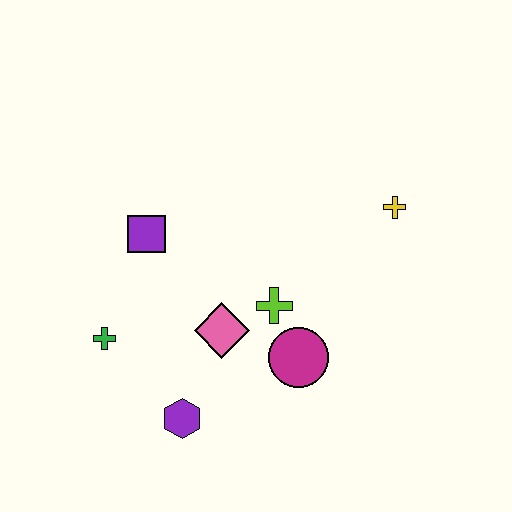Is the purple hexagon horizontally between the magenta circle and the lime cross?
No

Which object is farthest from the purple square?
The yellow cross is farthest from the purple square.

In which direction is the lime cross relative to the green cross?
The lime cross is to the right of the green cross.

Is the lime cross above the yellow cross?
No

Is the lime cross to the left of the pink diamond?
No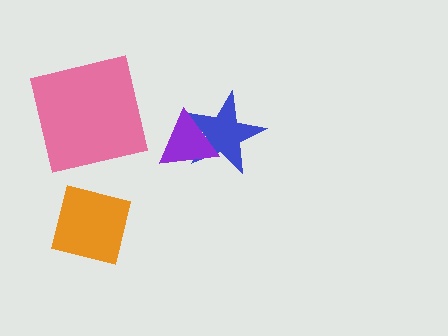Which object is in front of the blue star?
The purple triangle is in front of the blue star.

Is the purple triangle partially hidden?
No, no other shape covers it.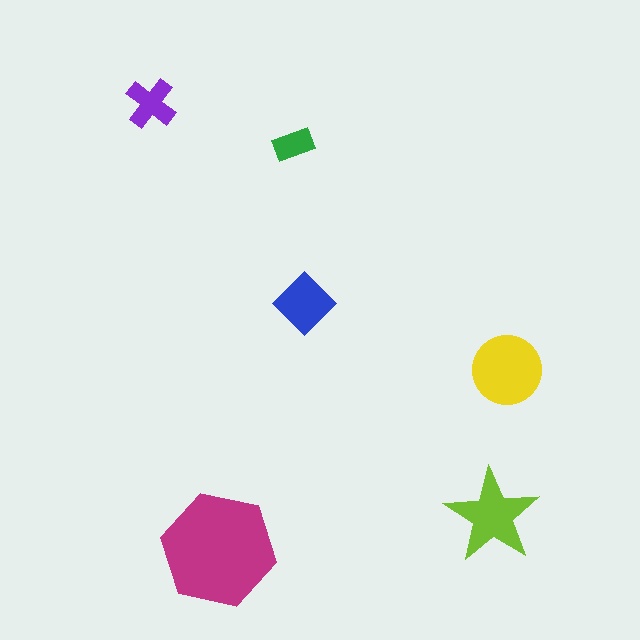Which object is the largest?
The magenta hexagon.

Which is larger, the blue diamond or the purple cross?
The blue diamond.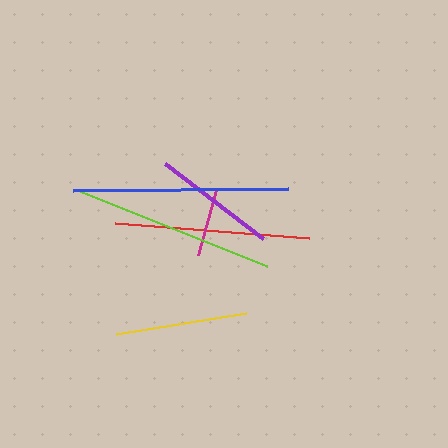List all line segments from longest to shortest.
From longest to shortest: blue, lime, red, yellow, purple, magenta.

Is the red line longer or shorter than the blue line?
The blue line is longer than the red line.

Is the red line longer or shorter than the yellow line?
The red line is longer than the yellow line.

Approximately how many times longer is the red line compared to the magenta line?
The red line is approximately 2.9 times the length of the magenta line.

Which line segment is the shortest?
The magenta line is the shortest at approximately 68 pixels.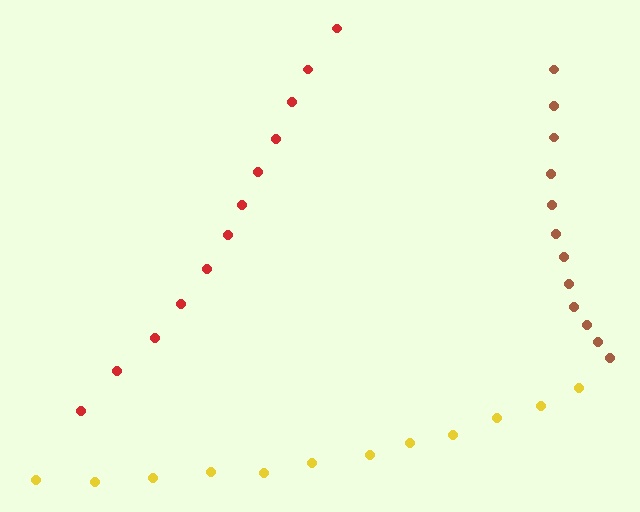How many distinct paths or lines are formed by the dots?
There are 3 distinct paths.